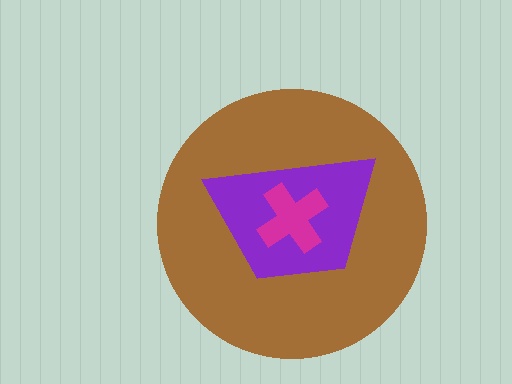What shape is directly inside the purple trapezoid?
The magenta cross.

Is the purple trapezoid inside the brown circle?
Yes.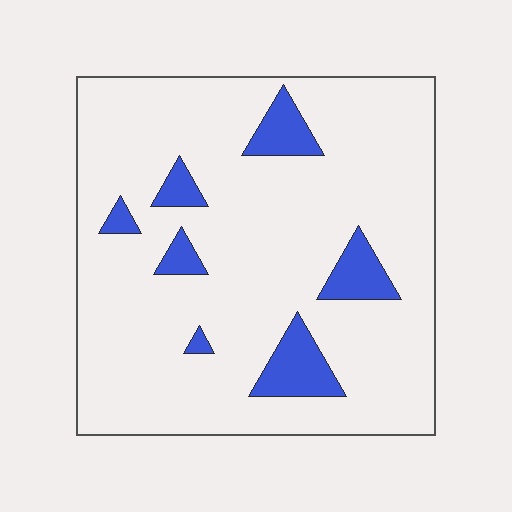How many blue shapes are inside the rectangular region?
7.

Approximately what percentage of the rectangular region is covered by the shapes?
Approximately 10%.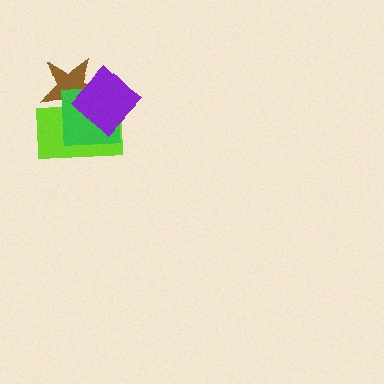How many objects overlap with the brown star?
3 objects overlap with the brown star.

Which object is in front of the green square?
The purple diamond is in front of the green square.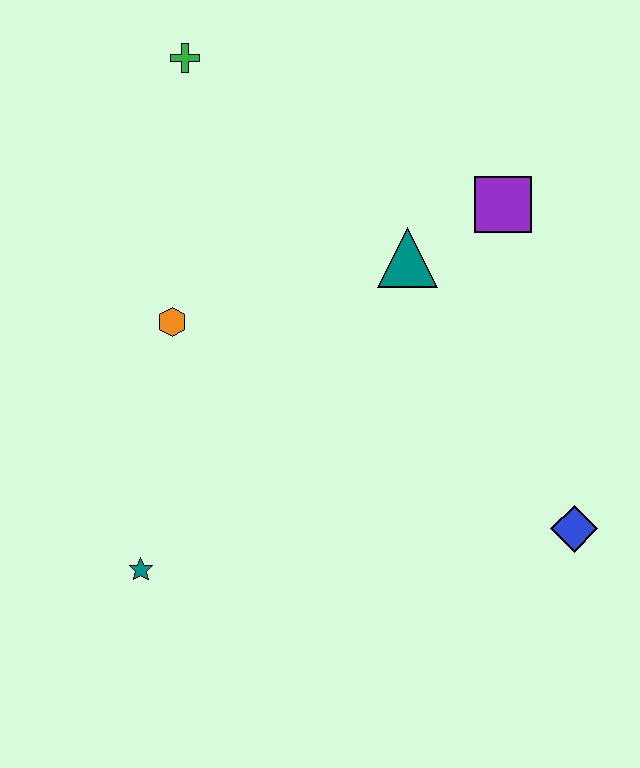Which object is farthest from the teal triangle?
The teal star is farthest from the teal triangle.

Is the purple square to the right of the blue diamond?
No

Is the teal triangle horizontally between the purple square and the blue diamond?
No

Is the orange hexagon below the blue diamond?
No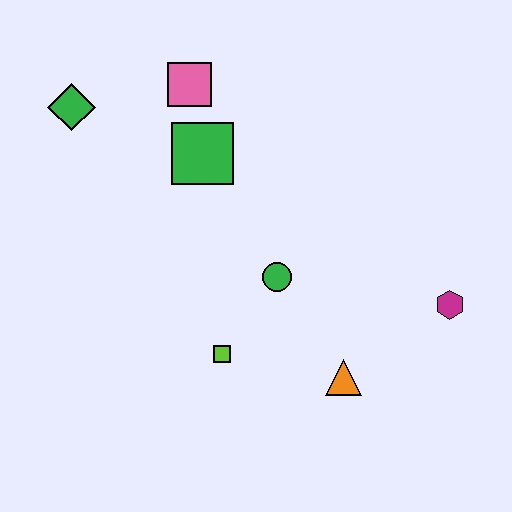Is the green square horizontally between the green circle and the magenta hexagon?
No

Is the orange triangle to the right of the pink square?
Yes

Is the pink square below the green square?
No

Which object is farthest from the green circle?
The green diamond is farthest from the green circle.